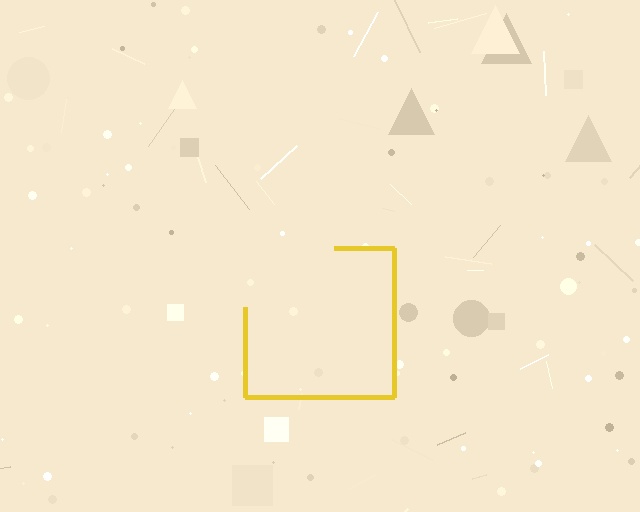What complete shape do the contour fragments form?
The contour fragments form a square.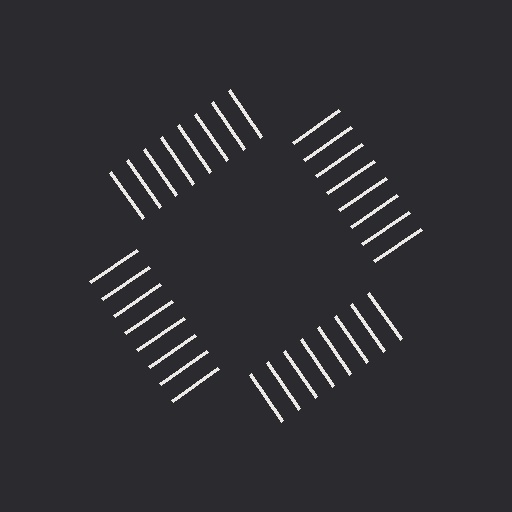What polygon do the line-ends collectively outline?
An illusory square — the line segments terminate on its edges but no continuous stroke is drawn.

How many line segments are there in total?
32 — 8 along each of the 4 edges.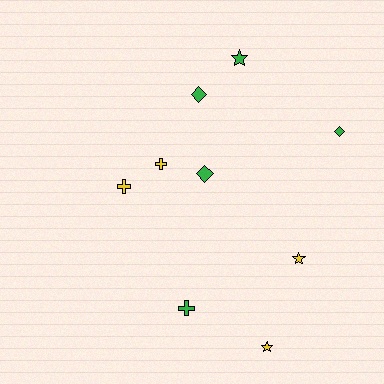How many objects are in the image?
There are 9 objects.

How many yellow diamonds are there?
There are no yellow diamonds.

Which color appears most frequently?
Green, with 5 objects.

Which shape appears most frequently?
Star, with 3 objects.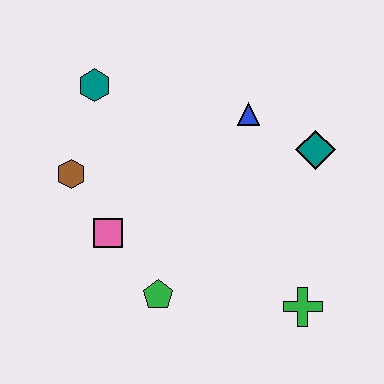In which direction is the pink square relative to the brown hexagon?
The pink square is below the brown hexagon.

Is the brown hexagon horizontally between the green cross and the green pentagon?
No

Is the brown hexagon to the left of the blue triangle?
Yes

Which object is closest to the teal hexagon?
The brown hexagon is closest to the teal hexagon.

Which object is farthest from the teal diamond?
The brown hexagon is farthest from the teal diamond.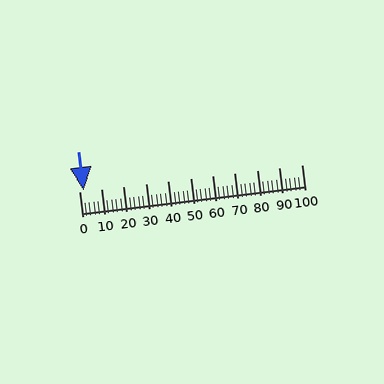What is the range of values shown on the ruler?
The ruler shows values from 0 to 100.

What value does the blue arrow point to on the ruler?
The blue arrow points to approximately 2.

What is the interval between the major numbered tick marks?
The major tick marks are spaced 10 units apart.